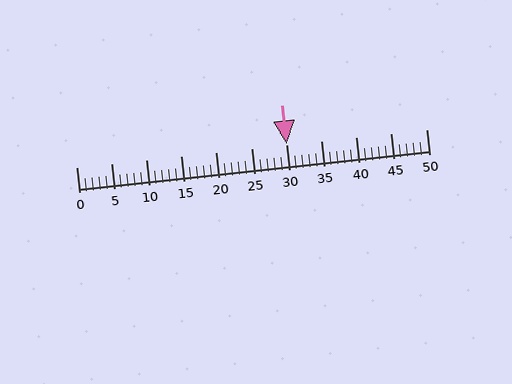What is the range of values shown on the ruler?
The ruler shows values from 0 to 50.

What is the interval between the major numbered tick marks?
The major tick marks are spaced 5 units apart.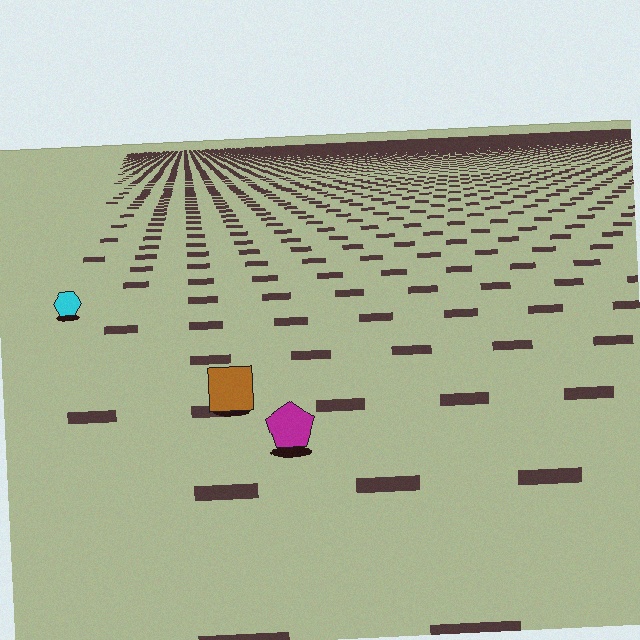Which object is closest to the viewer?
The magenta pentagon is closest. The texture marks near it are larger and more spread out.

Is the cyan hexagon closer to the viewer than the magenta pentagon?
No. The magenta pentagon is closer — you can tell from the texture gradient: the ground texture is coarser near it.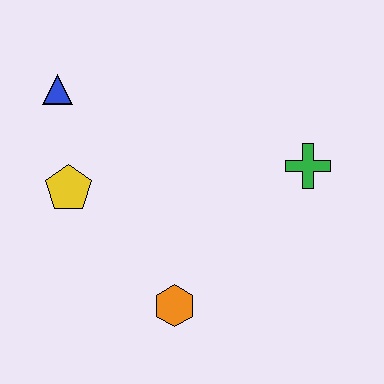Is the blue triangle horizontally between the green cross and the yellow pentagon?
No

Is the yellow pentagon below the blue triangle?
Yes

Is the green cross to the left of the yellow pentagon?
No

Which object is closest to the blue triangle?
The yellow pentagon is closest to the blue triangle.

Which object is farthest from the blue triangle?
The green cross is farthest from the blue triangle.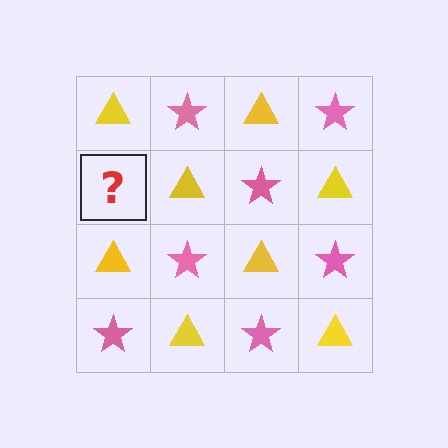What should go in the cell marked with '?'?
The missing cell should contain a pink star.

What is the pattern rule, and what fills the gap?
The rule is that it alternates yellow triangle and pink star in a checkerboard pattern. The gap should be filled with a pink star.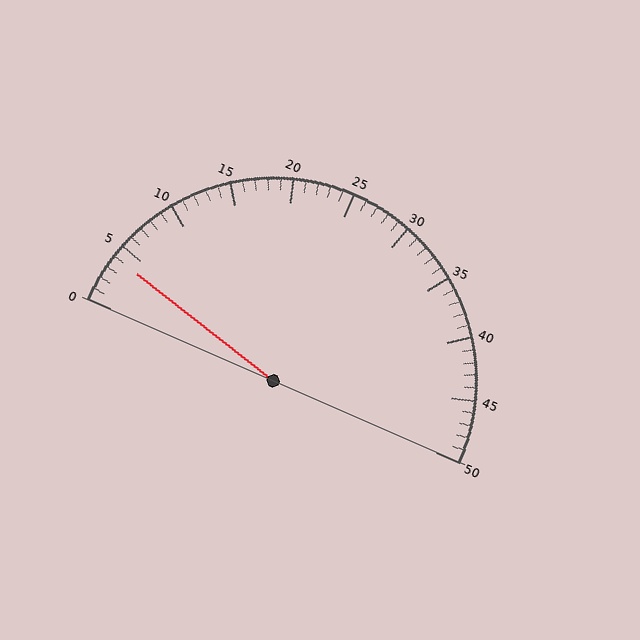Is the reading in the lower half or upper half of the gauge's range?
The reading is in the lower half of the range (0 to 50).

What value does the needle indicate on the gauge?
The needle indicates approximately 4.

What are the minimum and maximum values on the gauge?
The gauge ranges from 0 to 50.